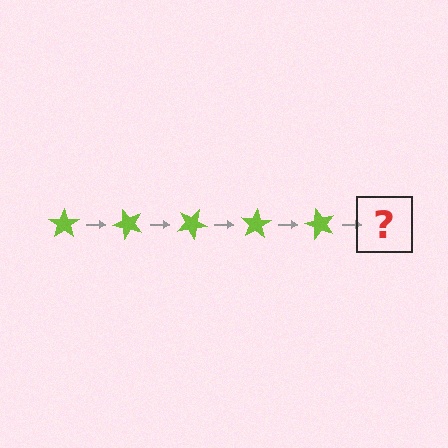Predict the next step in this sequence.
The next step is a lime star rotated 250 degrees.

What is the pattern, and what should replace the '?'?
The pattern is that the star rotates 50 degrees each step. The '?' should be a lime star rotated 250 degrees.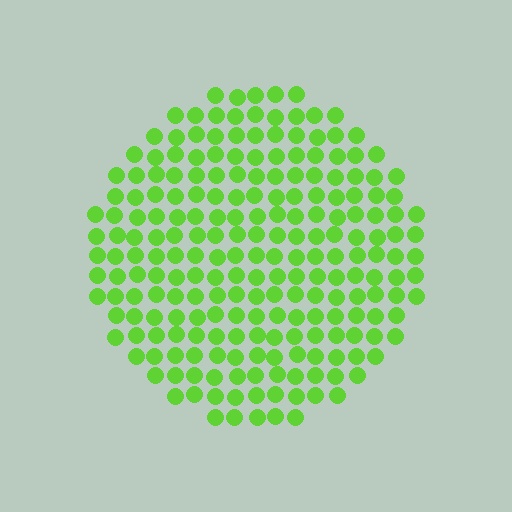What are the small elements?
The small elements are circles.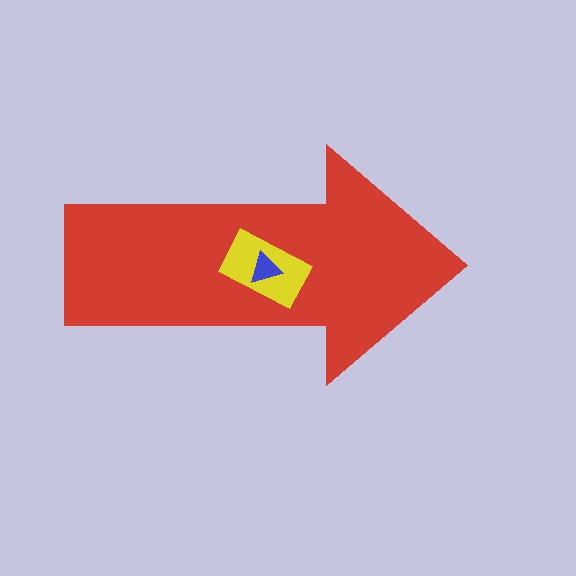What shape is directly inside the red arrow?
The yellow rectangle.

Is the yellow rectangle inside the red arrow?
Yes.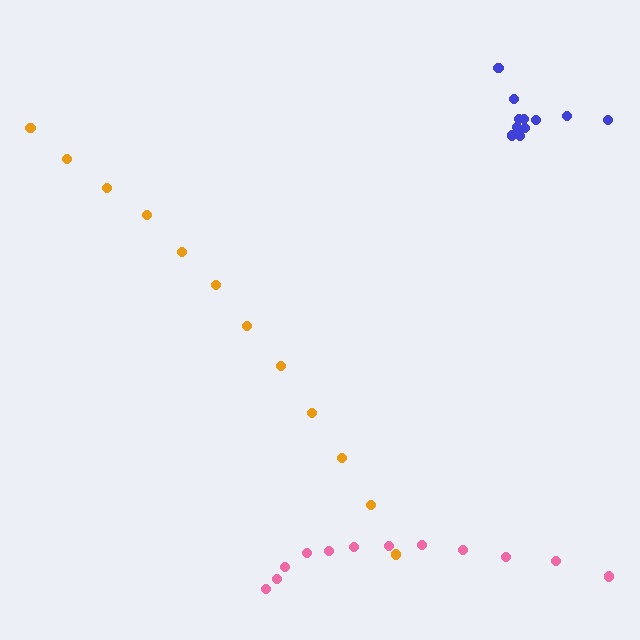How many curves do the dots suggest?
There are 3 distinct paths.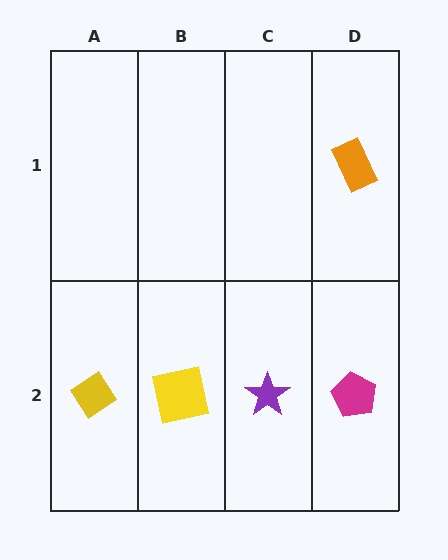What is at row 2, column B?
A yellow square.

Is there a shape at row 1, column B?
No, that cell is empty.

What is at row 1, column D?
An orange rectangle.